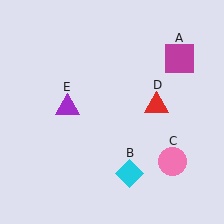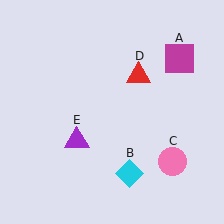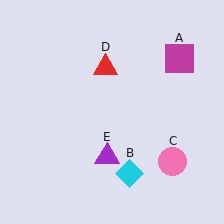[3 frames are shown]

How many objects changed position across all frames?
2 objects changed position: red triangle (object D), purple triangle (object E).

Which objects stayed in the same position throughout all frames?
Magenta square (object A) and cyan diamond (object B) and pink circle (object C) remained stationary.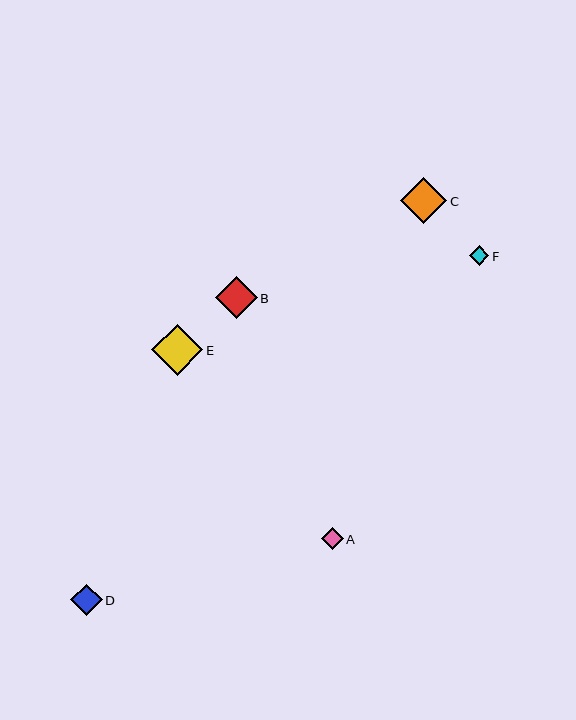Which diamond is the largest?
Diamond E is the largest with a size of approximately 51 pixels.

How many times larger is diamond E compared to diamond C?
Diamond E is approximately 1.1 times the size of diamond C.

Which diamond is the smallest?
Diamond F is the smallest with a size of approximately 20 pixels.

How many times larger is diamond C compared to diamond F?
Diamond C is approximately 2.3 times the size of diamond F.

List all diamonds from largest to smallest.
From largest to smallest: E, C, B, D, A, F.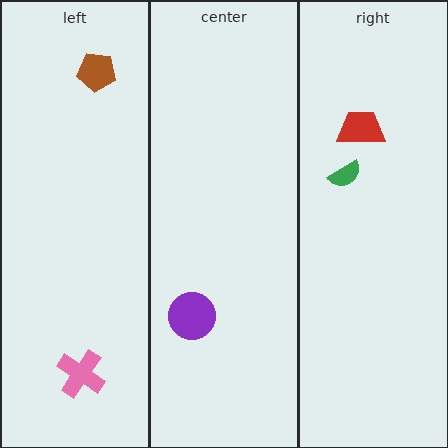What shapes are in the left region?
The pink cross, the brown pentagon.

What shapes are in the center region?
The purple circle.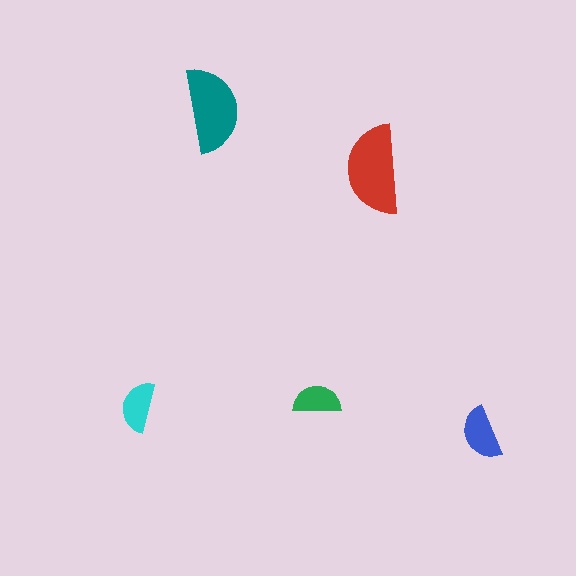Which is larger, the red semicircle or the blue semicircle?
The red one.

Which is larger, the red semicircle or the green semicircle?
The red one.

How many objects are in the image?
There are 5 objects in the image.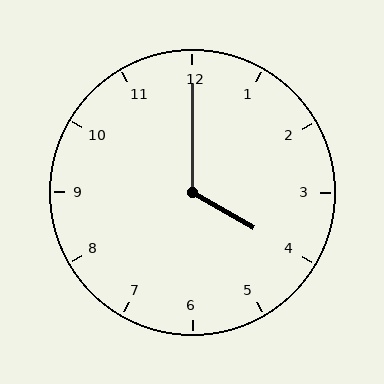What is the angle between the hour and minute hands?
Approximately 120 degrees.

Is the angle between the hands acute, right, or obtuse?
It is obtuse.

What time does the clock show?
4:00.